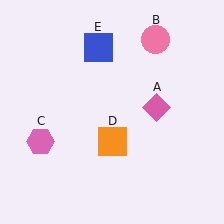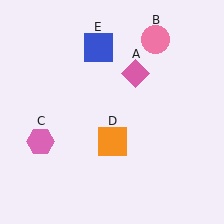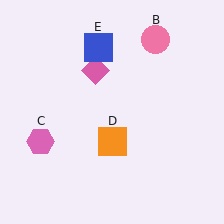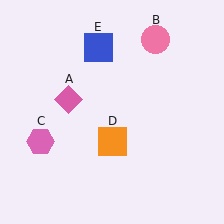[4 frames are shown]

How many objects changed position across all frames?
1 object changed position: pink diamond (object A).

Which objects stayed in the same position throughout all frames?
Pink circle (object B) and pink hexagon (object C) and orange square (object D) and blue square (object E) remained stationary.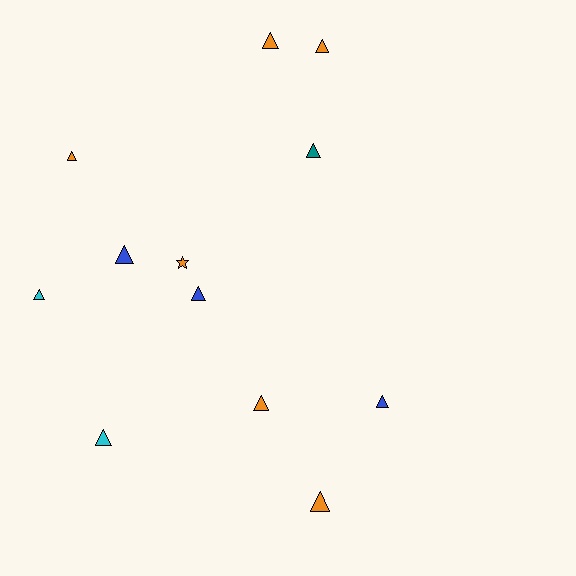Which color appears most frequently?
Orange, with 6 objects.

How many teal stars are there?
There are no teal stars.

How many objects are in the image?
There are 12 objects.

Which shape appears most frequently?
Triangle, with 11 objects.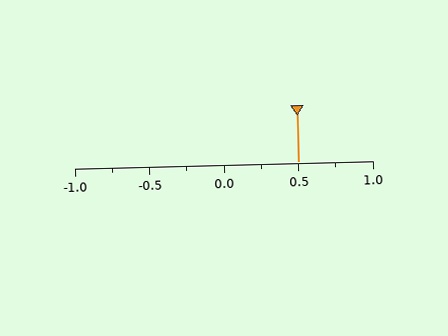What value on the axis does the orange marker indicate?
The marker indicates approximately 0.5.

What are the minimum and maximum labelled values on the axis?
The axis runs from -1.0 to 1.0.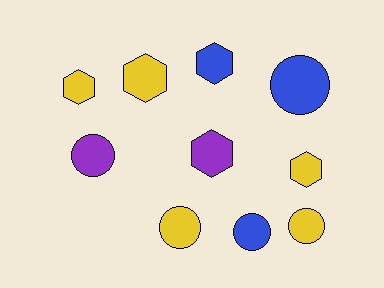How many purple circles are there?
There is 1 purple circle.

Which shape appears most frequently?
Circle, with 5 objects.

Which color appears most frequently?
Yellow, with 5 objects.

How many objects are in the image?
There are 10 objects.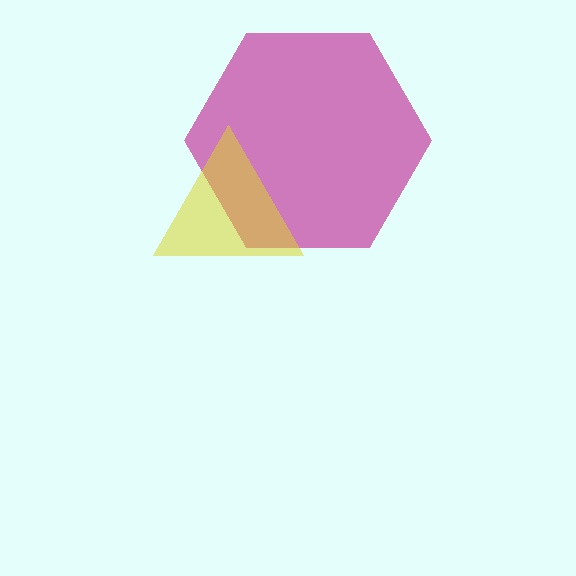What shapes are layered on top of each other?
The layered shapes are: a magenta hexagon, a yellow triangle.